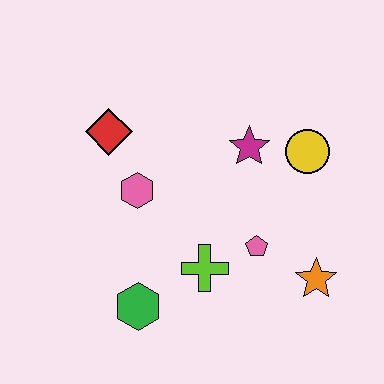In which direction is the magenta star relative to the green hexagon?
The magenta star is above the green hexagon.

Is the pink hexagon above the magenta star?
No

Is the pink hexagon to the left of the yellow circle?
Yes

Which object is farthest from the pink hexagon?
The orange star is farthest from the pink hexagon.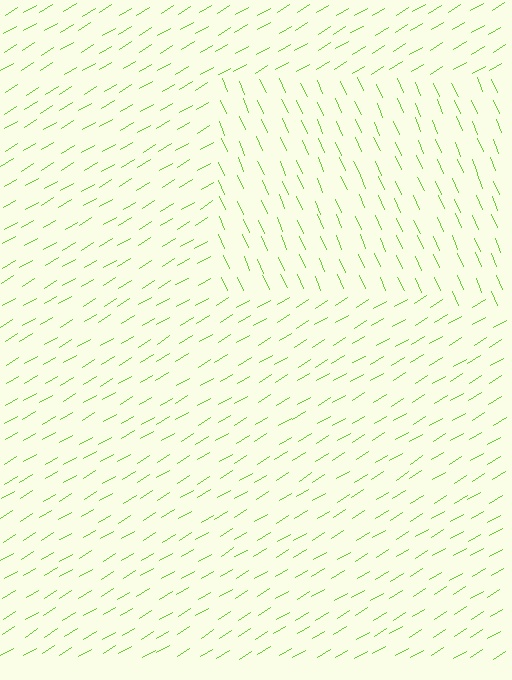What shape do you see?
I see a rectangle.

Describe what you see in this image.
The image is filled with small lime line segments. A rectangle region in the image has lines oriented differently from the surrounding lines, creating a visible texture boundary.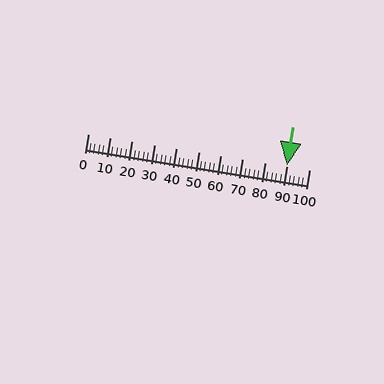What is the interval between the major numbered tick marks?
The major tick marks are spaced 10 units apart.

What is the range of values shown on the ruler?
The ruler shows values from 0 to 100.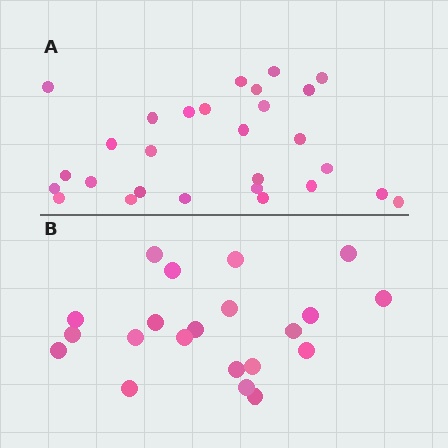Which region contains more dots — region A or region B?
Region A (the top region) has more dots.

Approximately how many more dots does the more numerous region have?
Region A has roughly 8 or so more dots than region B.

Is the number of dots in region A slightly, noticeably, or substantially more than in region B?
Region A has noticeably more, but not dramatically so. The ratio is roughly 1.3 to 1.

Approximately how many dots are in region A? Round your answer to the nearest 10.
About 30 dots. (The exact count is 28, which rounds to 30.)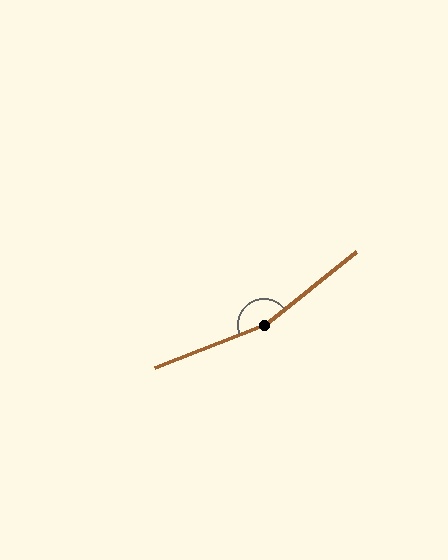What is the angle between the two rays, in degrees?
Approximately 163 degrees.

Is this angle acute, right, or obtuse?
It is obtuse.